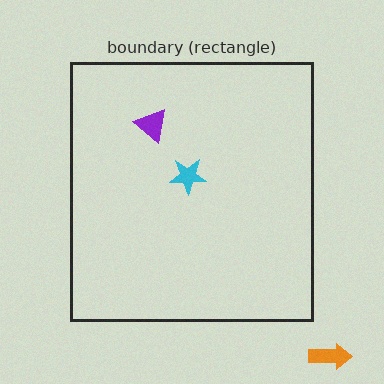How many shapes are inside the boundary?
2 inside, 1 outside.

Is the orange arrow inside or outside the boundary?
Outside.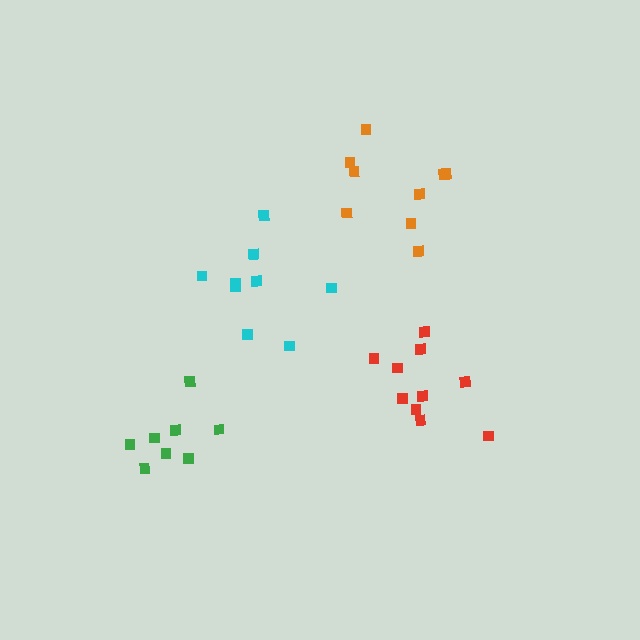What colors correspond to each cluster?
The clusters are colored: cyan, orange, red, green.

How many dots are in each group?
Group 1: 9 dots, Group 2: 9 dots, Group 3: 10 dots, Group 4: 8 dots (36 total).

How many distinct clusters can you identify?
There are 4 distinct clusters.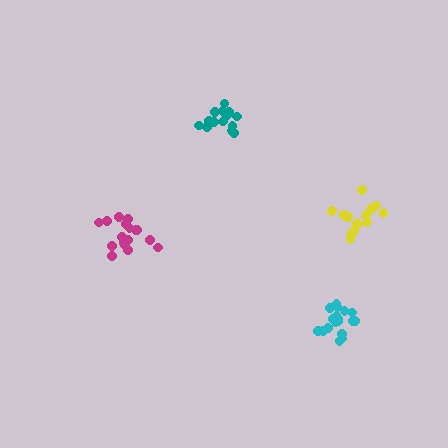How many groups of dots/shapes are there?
There are 4 groups.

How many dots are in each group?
Group 1: 17 dots, Group 2: 14 dots, Group 3: 19 dots, Group 4: 15 dots (65 total).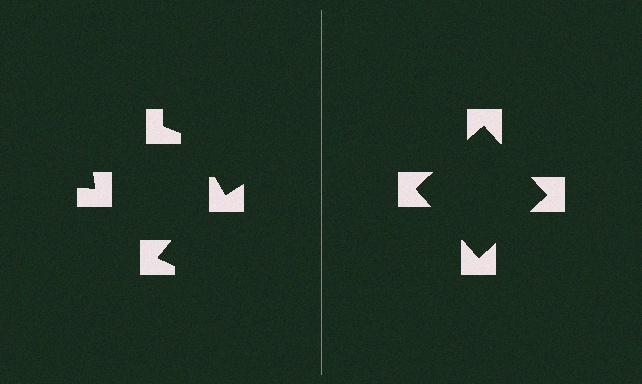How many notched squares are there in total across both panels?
8 — 4 on each side.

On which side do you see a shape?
An illusory square appears on the right side. On the left side the wedge cuts are rotated, so no coherent shape forms.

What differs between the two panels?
The notched squares are positioned identically on both sides; only the wedge orientations differ. On the right they align to a square; on the left they are misaligned.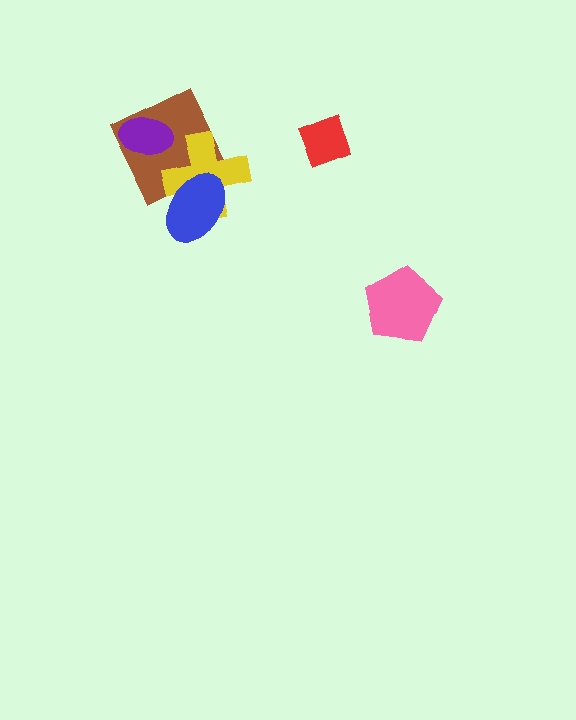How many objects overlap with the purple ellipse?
1 object overlaps with the purple ellipse.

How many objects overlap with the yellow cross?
2 objects overlap with the yellow cross.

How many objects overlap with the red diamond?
0 objects overlap with the red diamond.